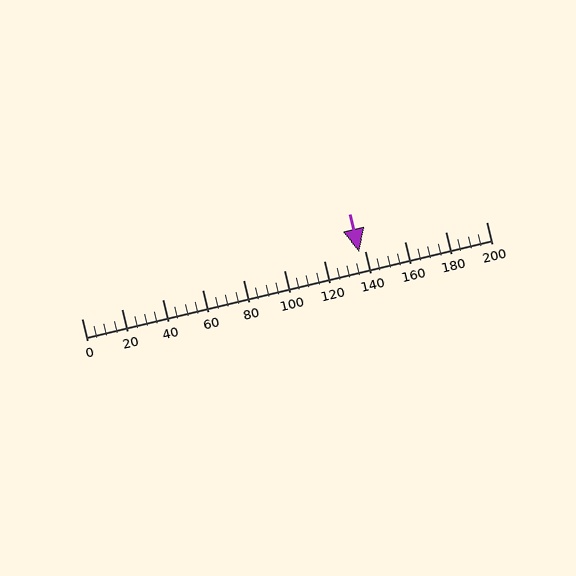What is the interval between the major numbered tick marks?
The major tick marks are spaced 20 units apart.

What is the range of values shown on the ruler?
The ruler shows values from 0 to 200.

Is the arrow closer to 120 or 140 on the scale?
The arrow is closer to 140.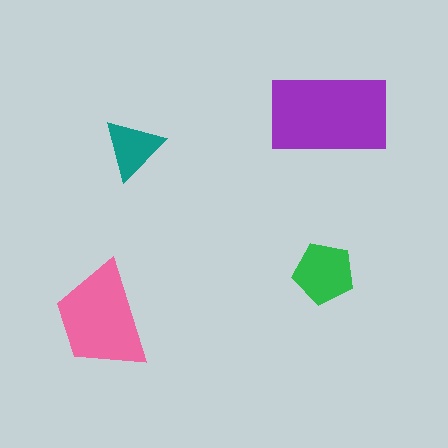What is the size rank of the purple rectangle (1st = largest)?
1st.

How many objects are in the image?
There are 4 objects in the image.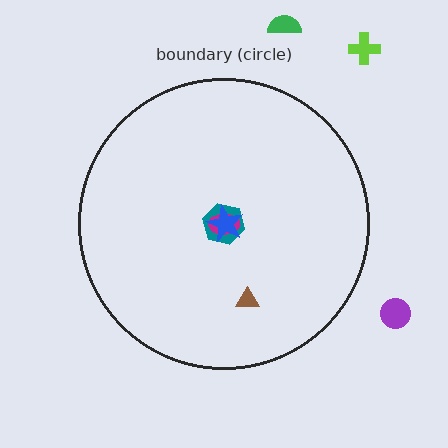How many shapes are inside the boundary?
4 inside, 3 outside.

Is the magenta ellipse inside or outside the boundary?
Inside.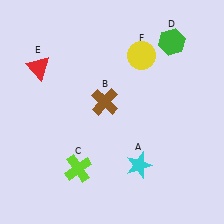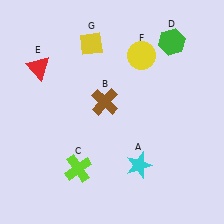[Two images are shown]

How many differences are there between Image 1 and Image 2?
There is 1 difference between the two images.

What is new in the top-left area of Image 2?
A yellow diamond (G) was added in the top-left area of Image 2.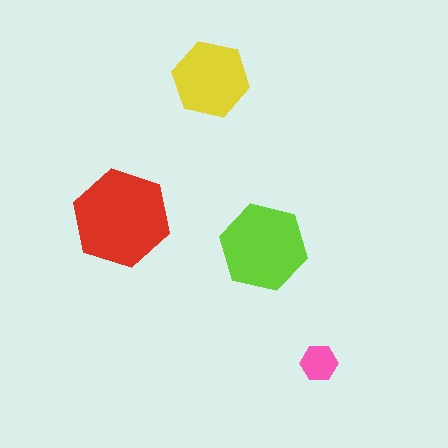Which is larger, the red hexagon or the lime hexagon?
The red one.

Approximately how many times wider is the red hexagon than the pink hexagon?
About 2.5 times wider.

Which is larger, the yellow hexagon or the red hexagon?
The red one.